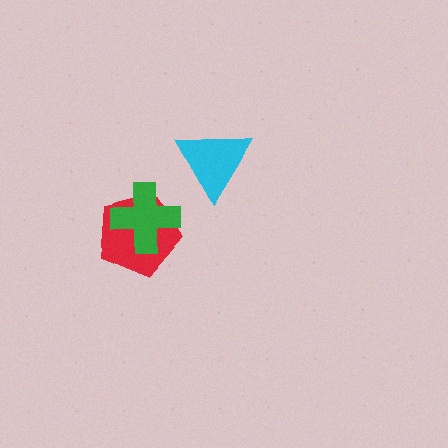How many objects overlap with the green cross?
1 object overlaps with the green cross.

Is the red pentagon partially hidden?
Yes, it is partially covered by another shape.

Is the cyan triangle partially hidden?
No, no other shape covers it.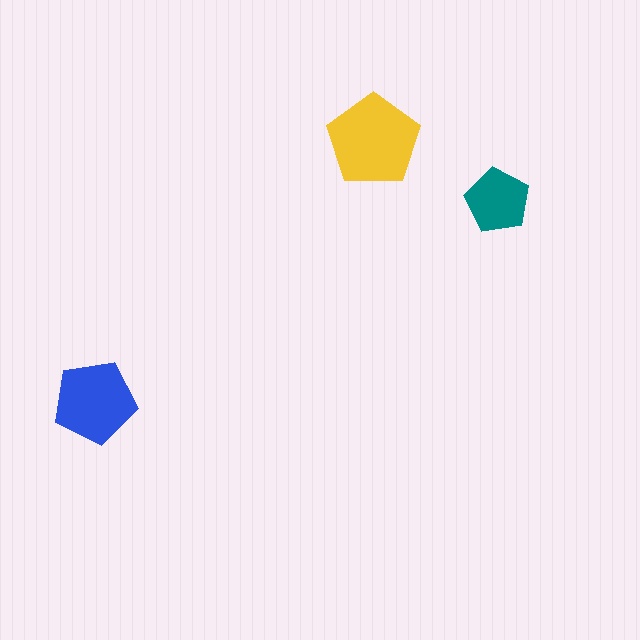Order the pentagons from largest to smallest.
the yellow one, the blue one, the teal one.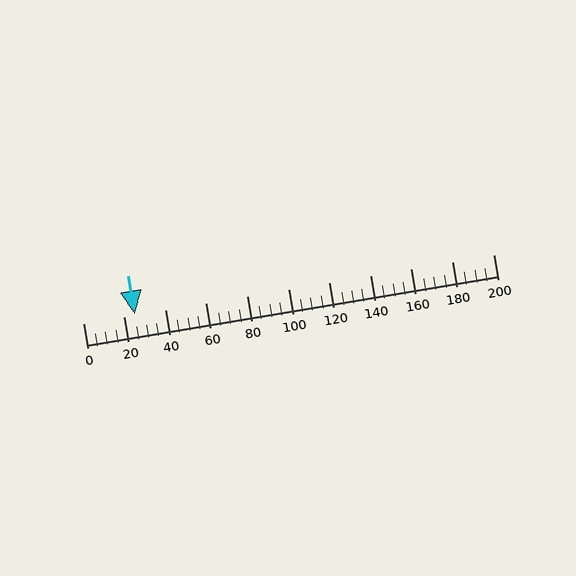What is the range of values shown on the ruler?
The ruler shows values from 0 to 200.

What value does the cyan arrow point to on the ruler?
The cyan arrow points to approximately 25.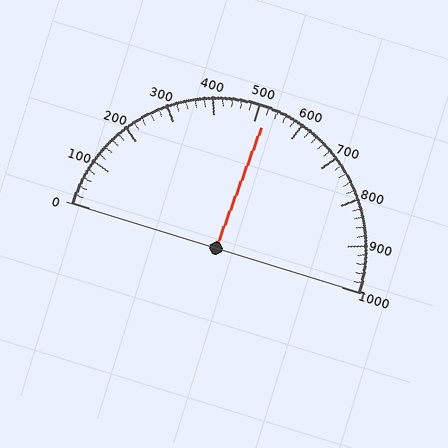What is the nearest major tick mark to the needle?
The nearest major tick mark is 500.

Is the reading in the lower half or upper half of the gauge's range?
The reading is in the upper half of the range (0 to 1000).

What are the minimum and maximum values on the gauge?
The gauge ranges from 0 to 1000.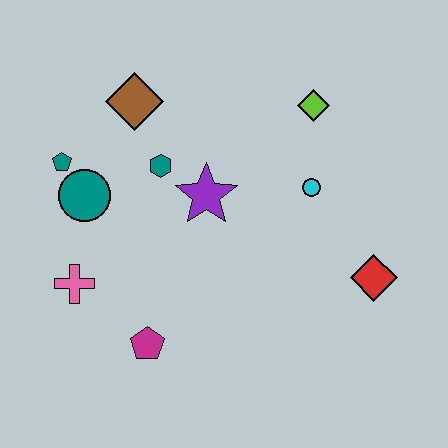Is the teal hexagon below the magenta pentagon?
No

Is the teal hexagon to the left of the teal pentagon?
No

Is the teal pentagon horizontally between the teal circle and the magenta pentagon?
No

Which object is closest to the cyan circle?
The lime diamond is closest to the cyan circle.